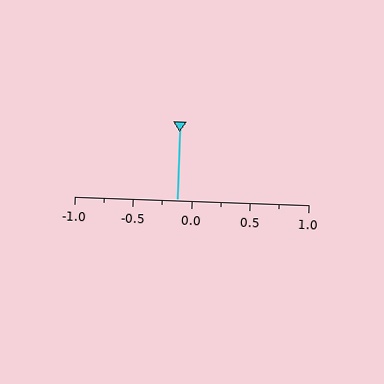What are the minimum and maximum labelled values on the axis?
The axis runs from -1.0 to 1.0.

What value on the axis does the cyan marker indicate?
The marker indicates approximately -0.12.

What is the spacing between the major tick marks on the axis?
The major ticks are spaced 0.5 apart.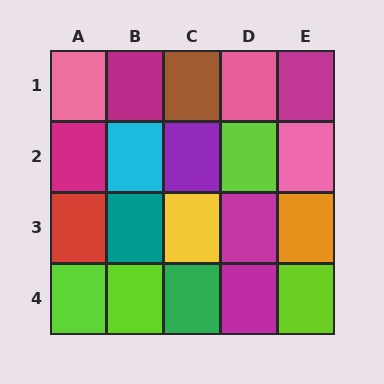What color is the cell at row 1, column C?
Brown.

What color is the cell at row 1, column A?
Pink.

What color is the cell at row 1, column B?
Magenta.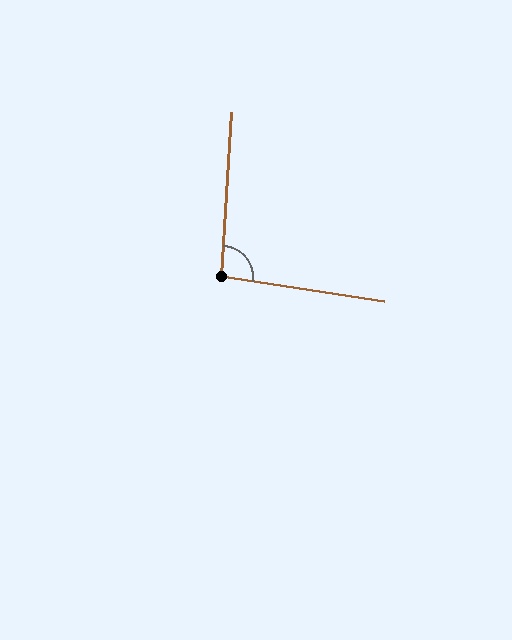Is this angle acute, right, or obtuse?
It is obtuse.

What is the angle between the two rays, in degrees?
Approximately 95 degrees.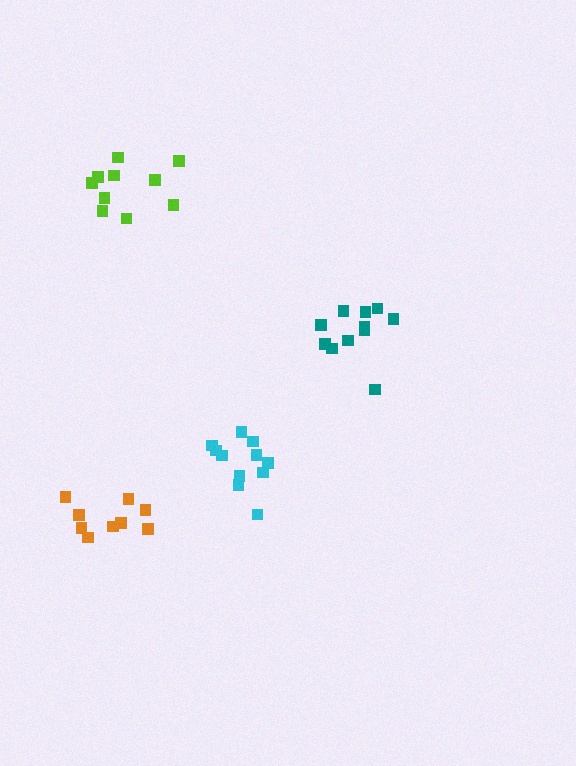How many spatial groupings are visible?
There are 4 spatial groupings.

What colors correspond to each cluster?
The clusters are colored: teal, lime, orange, cyan.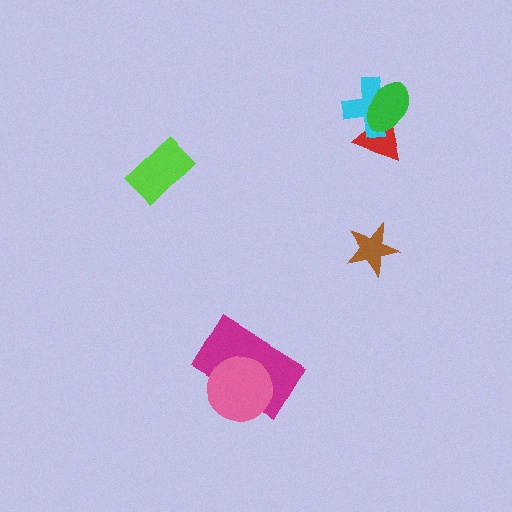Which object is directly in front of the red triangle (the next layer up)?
The cyan cross is directly in front of the red triangle.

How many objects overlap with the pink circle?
1 object overlaps with the pink circle.